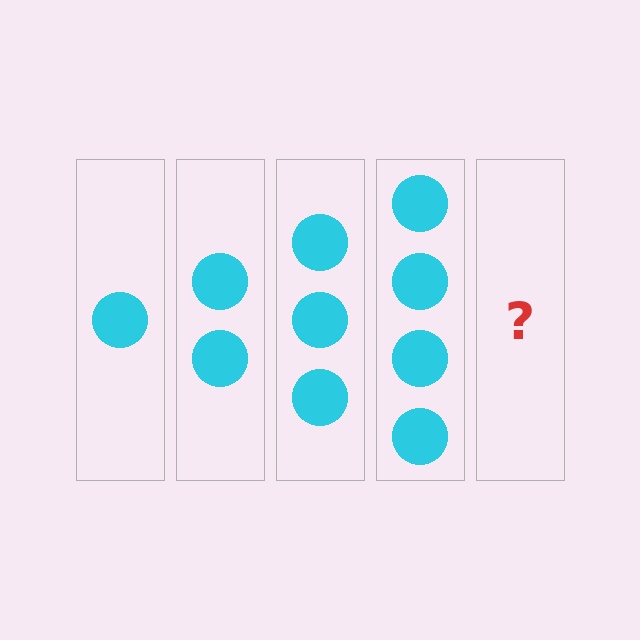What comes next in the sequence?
The next element should be 5 circles.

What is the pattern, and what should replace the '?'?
The pattern is that each step adds one more circle. The '?' should be 5 circles.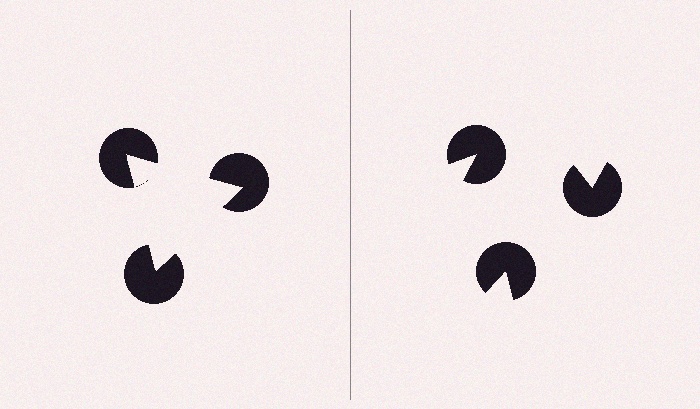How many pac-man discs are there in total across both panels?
6 — 3 on each side.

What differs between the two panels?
The pac-man discs are positioned identically on both sides; only the wedge orientations differ. On the left they align to a triangle; on the right they are misaligned.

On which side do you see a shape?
An illusory triangle appears on the left side. On the right side the wedge cuts are rotated, so no coherent shape forms.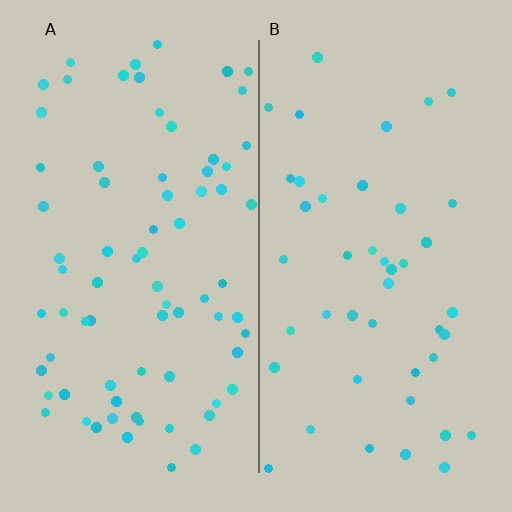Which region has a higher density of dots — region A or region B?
A (the left).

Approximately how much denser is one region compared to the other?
Approximately 1.7× — region A over region B.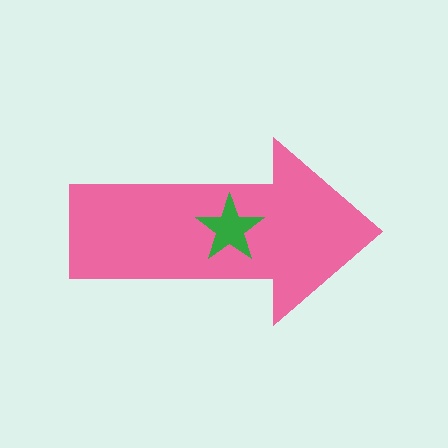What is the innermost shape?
The green star.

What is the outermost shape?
The pink arrow.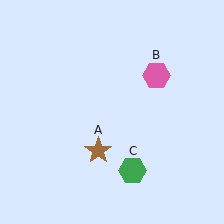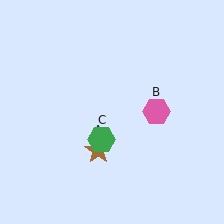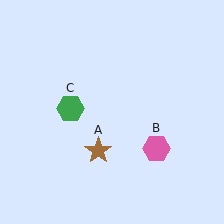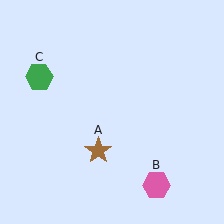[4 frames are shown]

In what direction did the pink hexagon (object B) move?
The pink hexagon (object B) moved down.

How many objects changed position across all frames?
2 objects changed position: pink hexagon (object B), green hexagon (object C).